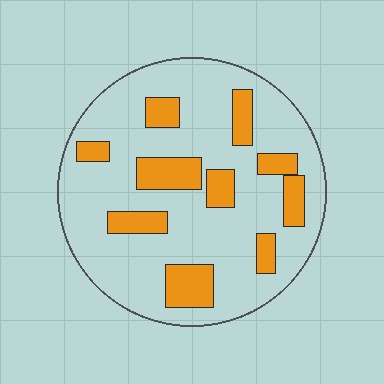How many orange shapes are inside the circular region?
10.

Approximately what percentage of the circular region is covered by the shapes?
Approximately 20%.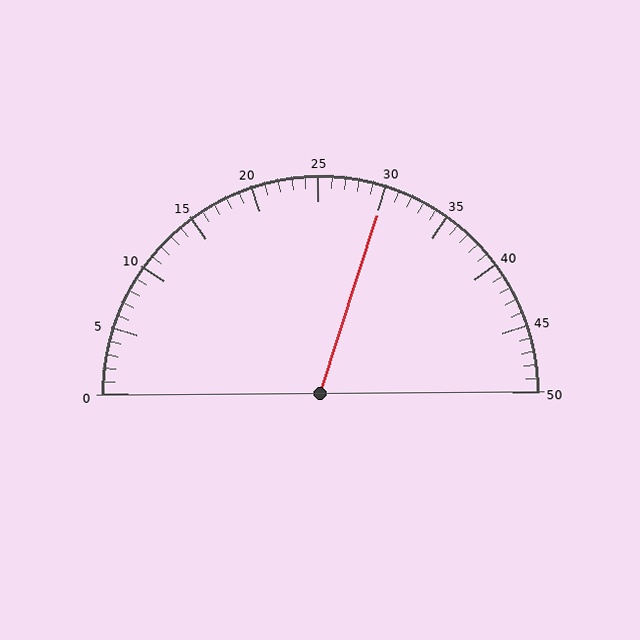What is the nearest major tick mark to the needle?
The nearest major tick mark is 30.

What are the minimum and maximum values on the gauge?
The gauge ranges from 0 to 50.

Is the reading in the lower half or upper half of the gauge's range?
The reading is in the upper half of the range (0 to 50).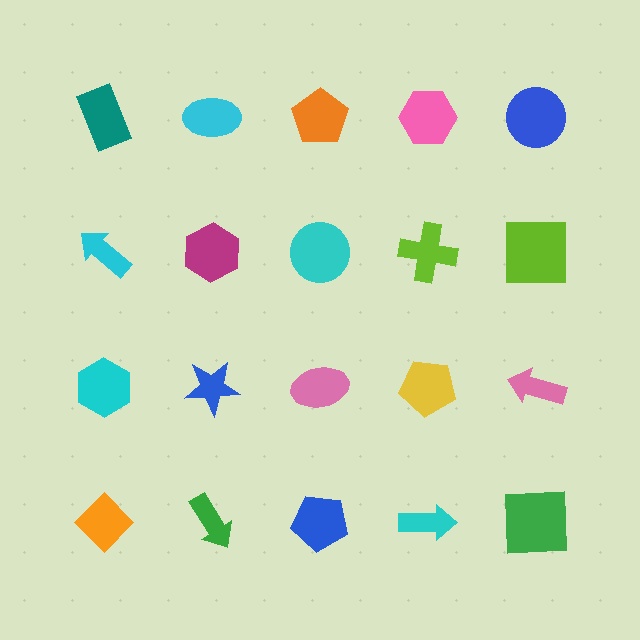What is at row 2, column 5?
A lime square.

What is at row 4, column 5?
A green square.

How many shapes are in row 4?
5 shapes.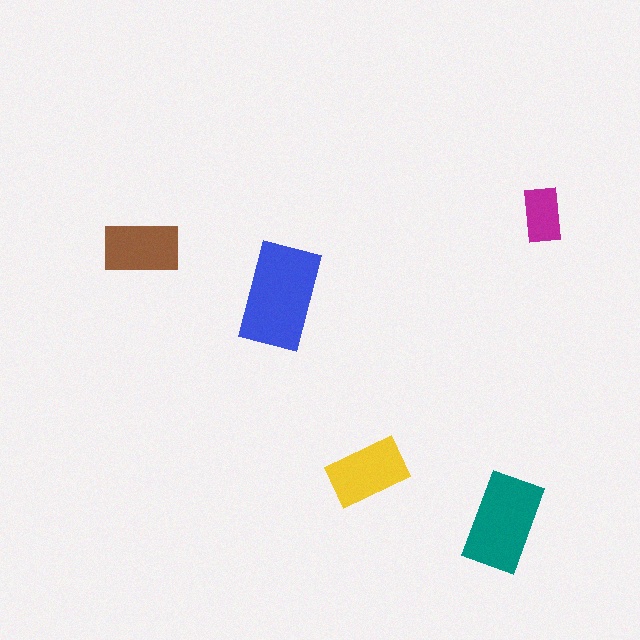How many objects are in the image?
There are 5 objects in the image.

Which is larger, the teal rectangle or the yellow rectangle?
The teal one.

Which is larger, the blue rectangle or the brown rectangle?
The blue one.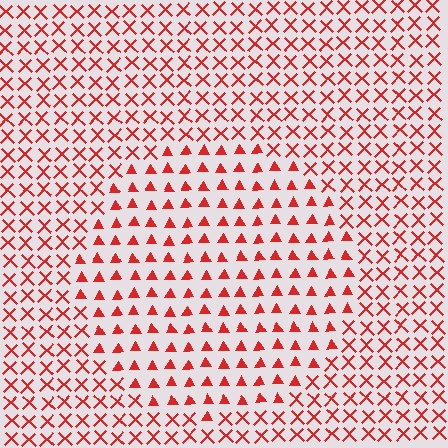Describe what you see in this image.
The image is filled with small red elements arranged in a uniform grid. A circle-shaped region contains triangles, while the surrounding area contains X marks. The boundary is defined purely by the change in element shape.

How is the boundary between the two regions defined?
The boundary is defined by a change in element shape: triangles inside vs. X marks outside. All elements share the same color and spacing.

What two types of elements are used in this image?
The image uses triangles inside the circle region and X marks outside it.